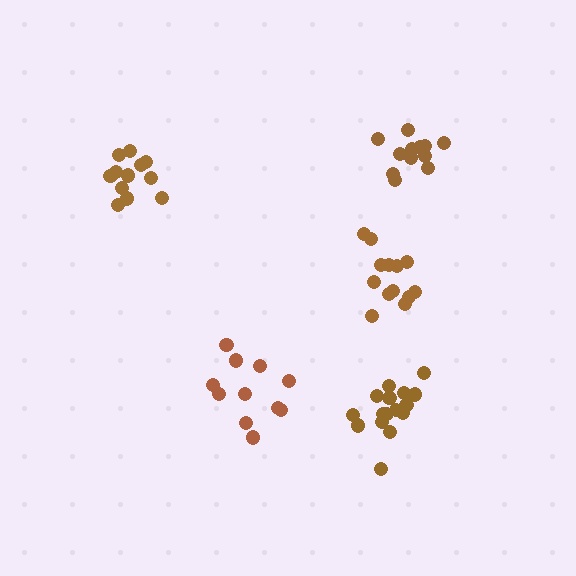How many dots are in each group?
Group 1: 13 dots, Group 2: 11 dots, Group 3: 13 dots, Group 4: 13 dots, Group 5: 16 dots (66 total).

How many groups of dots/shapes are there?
There are 5 groups.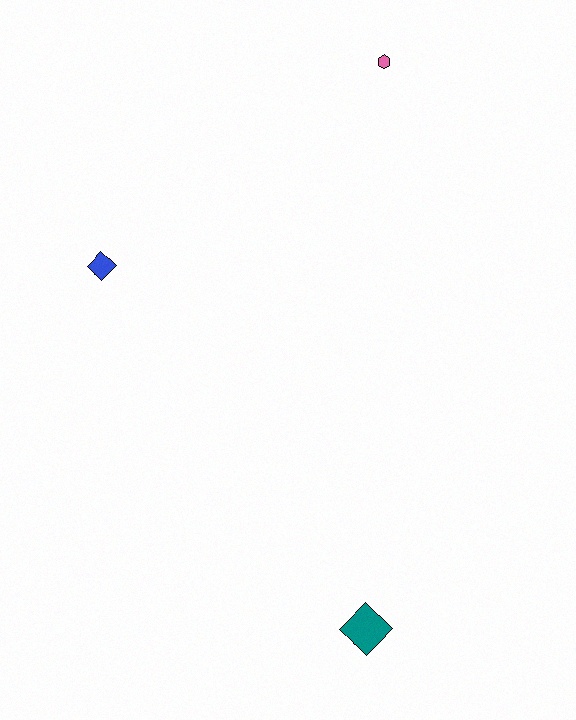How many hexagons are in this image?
There is 1 hexagon.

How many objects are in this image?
There are 3 objects.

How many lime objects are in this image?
There are no lime objects.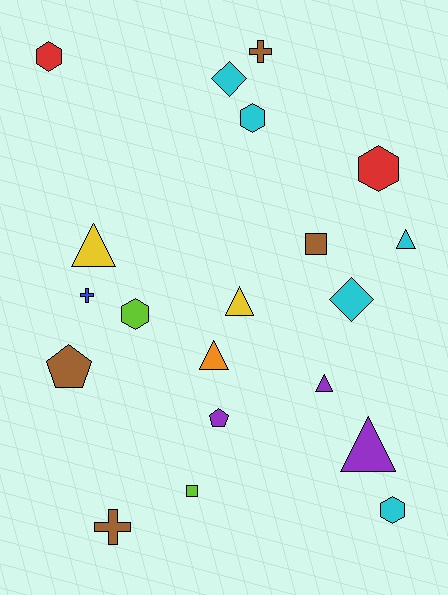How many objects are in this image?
There are 20 objects.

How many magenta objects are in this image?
There are no magenta objects.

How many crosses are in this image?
There are 3 crosses.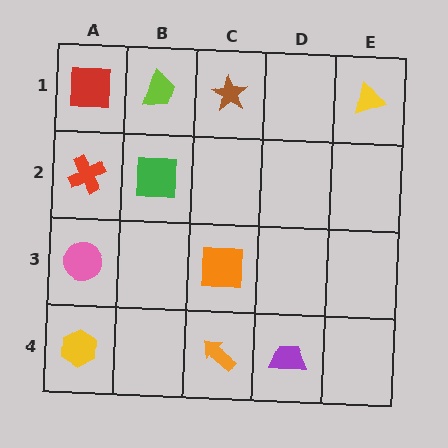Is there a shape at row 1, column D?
No, that cell is empty.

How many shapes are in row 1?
4 shapes.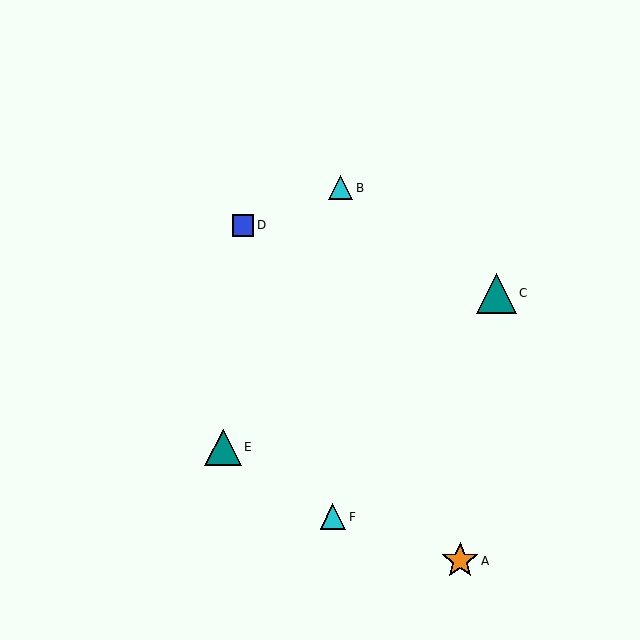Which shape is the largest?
The teal triangle (labeled C) is the largest.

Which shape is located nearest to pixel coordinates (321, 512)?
The cyan triangle (labeled F) at (333, 517) is nearest to that location.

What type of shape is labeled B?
Shape B is a cyan triangle.